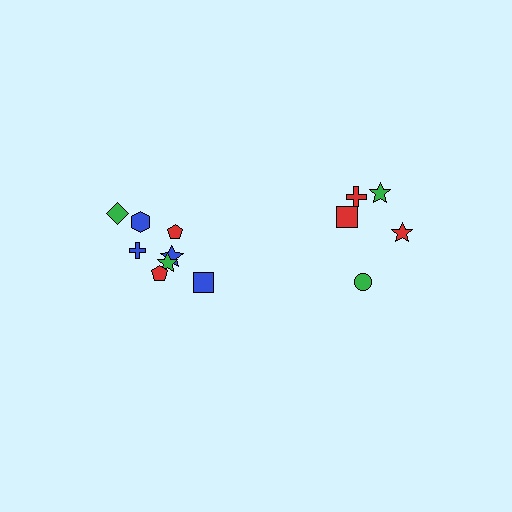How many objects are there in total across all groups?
There are 13 objects.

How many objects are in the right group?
There are 5 objects.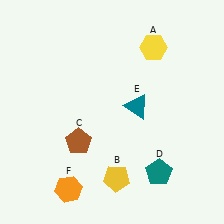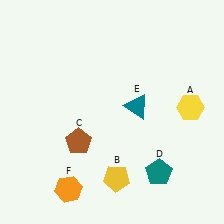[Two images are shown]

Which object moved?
The yellow hexagon (A) moved down.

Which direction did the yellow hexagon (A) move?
The yellow hexagon (A) moved down.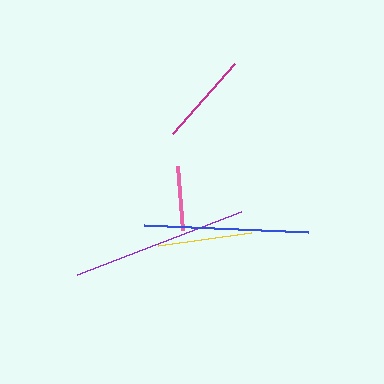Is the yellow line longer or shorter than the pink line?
The yellow line is longer than the pink line.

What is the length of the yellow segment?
The yellow segment is approximately 94 pixels long.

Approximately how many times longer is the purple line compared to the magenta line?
The purple line is approximately 1.9 times the length of the magenta line.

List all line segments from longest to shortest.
From longest to shortest: purple, blue, yellow, magenta, pink.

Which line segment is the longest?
The purple line is the longest at approximately 175 pixels.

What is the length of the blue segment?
The blue segment is approximately 164 pixels long.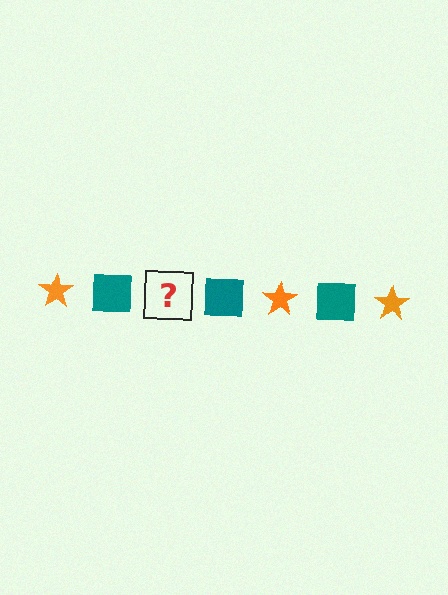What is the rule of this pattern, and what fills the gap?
The rule is that the pattern alternates between orange star and teal square. The gap should be filled with an orange star.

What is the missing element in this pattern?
The missing element is an orange star.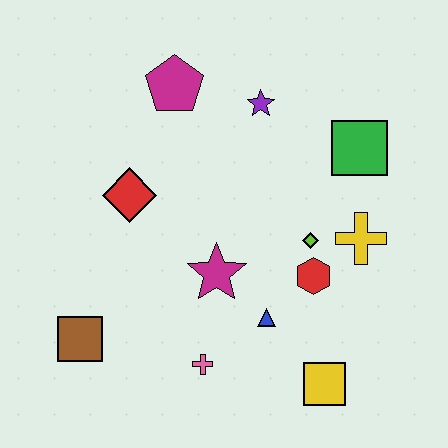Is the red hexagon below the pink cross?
No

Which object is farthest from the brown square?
The green square is farthest from the brown square.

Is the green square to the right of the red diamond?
Yes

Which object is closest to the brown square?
The pink cross is closest to the brown square.